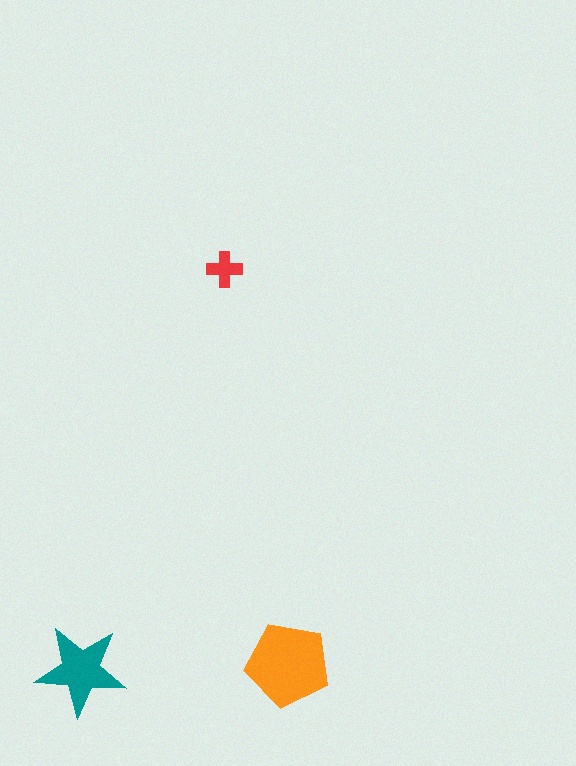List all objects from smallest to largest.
The red cross, the teal star, the orange pentagon.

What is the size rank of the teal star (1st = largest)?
2nd.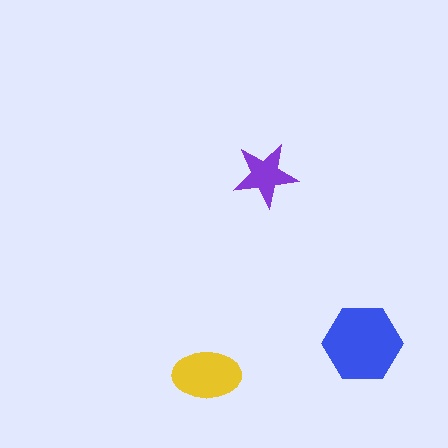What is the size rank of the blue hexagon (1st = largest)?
1st.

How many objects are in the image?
There are 3 objects in the image.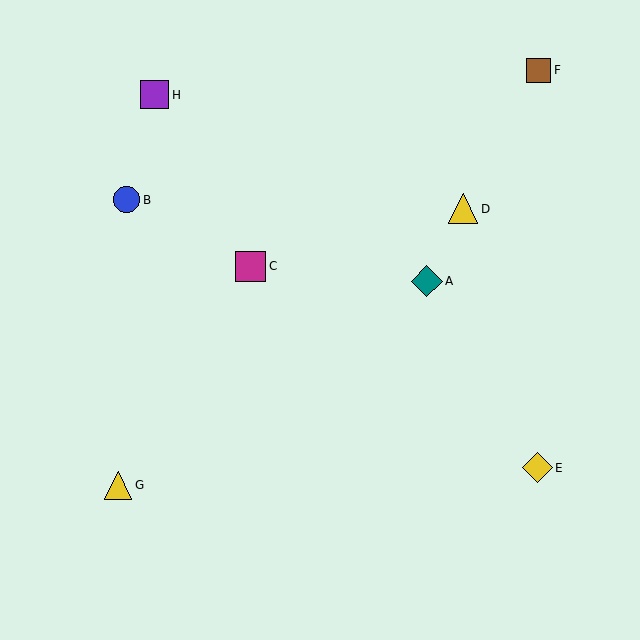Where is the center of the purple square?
The center of the purple square is at (154, 95).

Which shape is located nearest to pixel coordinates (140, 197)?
The blue circle (labeled B) at (127, 200) is nearest to that location.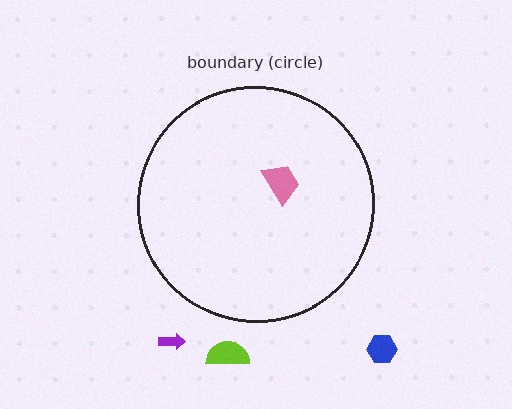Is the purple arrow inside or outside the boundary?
Outside.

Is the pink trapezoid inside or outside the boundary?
Inside.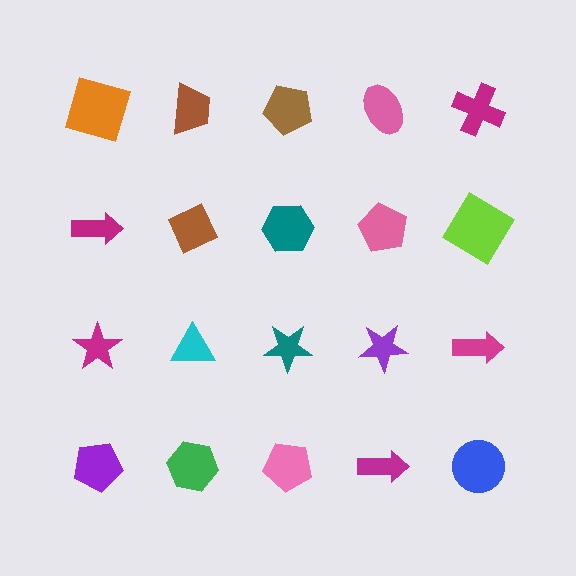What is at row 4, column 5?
A blue circle.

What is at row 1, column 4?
A pink ellipse.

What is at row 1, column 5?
A magenta cross.